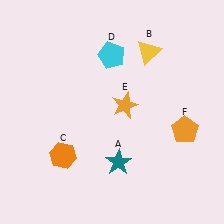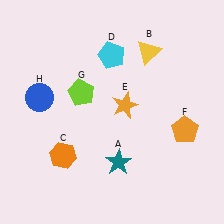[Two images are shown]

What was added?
A lime pentagon (G), a blue circle (H) were added in Image 2.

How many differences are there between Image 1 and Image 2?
There are 2 differences between the two images.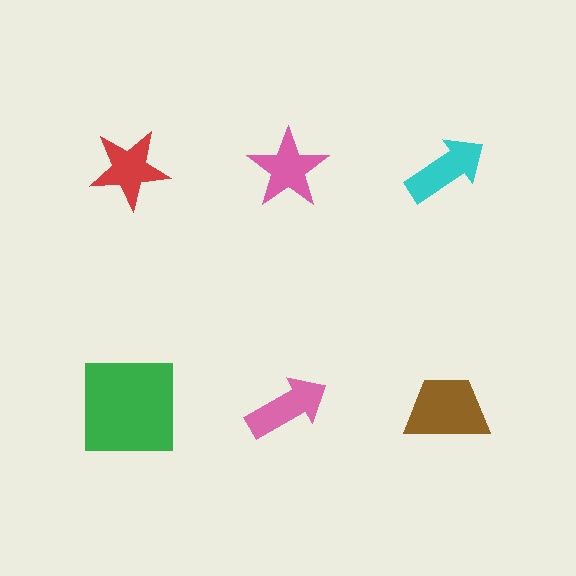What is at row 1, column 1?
A red star.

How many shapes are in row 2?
3 shapes.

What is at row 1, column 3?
A cyan arrow.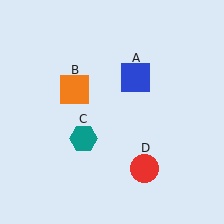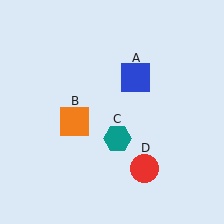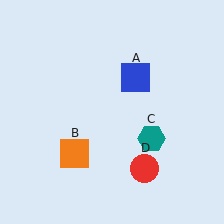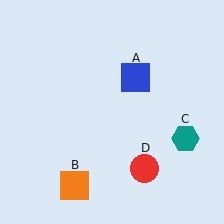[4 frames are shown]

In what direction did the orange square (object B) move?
The orange square (object B) moved down.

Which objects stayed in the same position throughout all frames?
Blue square (object A) and red circle (object D) remained stationary.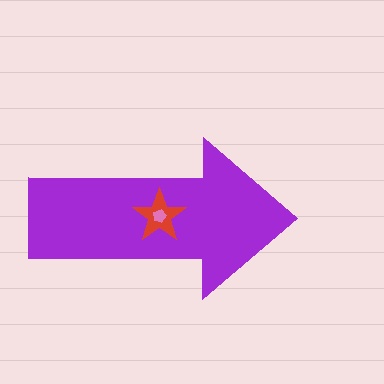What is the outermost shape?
The purple arrow.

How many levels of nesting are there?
3.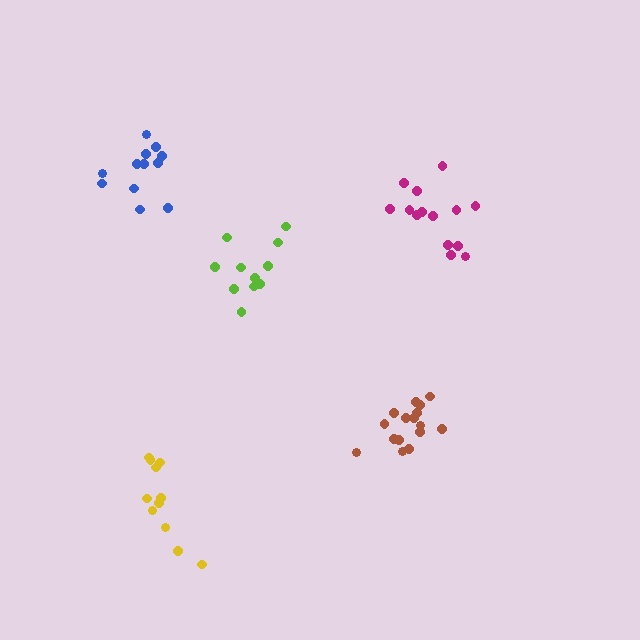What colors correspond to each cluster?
The clusters are colored: lime, brown, magenta, yellow, blue.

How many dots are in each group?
Group 1: 11 dots, Group 2: 16 dots, Group 3: 14 dots, Group 4: 11 dots, Group 5: 12 dots (64 total).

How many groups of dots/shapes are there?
There are 5 groups.